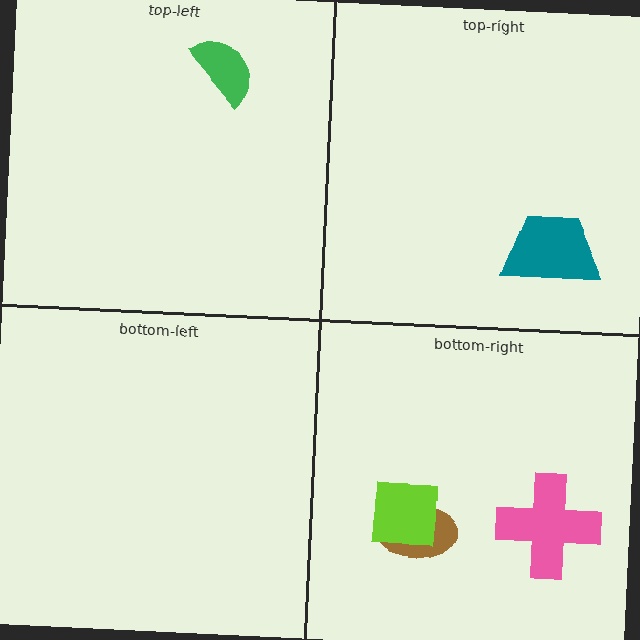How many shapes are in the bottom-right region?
3.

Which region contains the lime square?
The bottom-right region.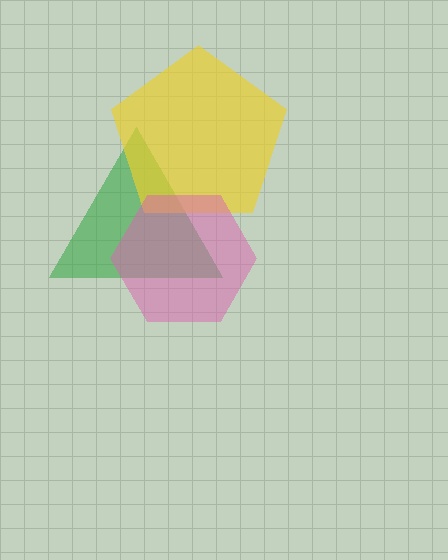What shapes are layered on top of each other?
The layered shapes are: a green triangle, a yellow pentagon, a pink hexagon.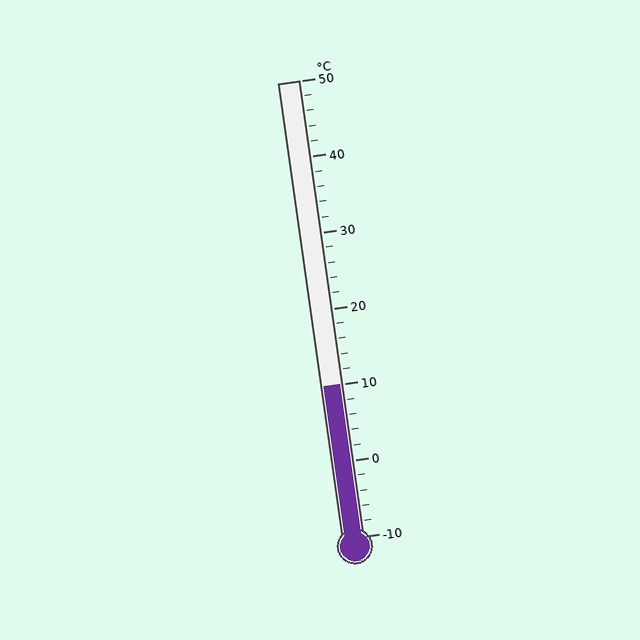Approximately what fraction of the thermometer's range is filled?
The thermometer is filled to approximately 35% of its range.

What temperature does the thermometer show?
The thermometer shows approximately 10°C.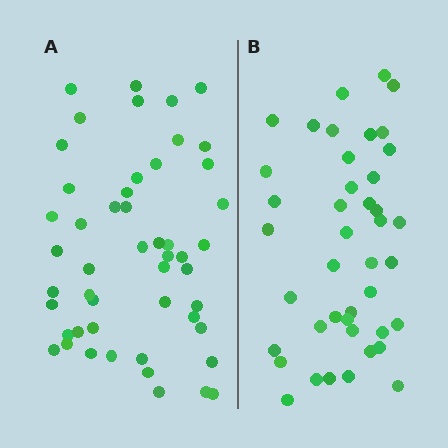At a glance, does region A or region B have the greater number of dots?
Region A (the left region) has more dots.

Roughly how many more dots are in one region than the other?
Region A has roughly 8 or so more dots than region B.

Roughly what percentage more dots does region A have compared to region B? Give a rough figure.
About 20% more.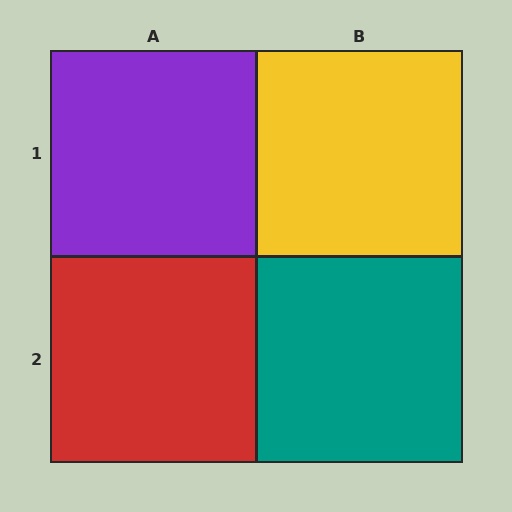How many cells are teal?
1 cell is teal.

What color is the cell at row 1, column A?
Purple.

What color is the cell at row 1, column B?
Yellow.